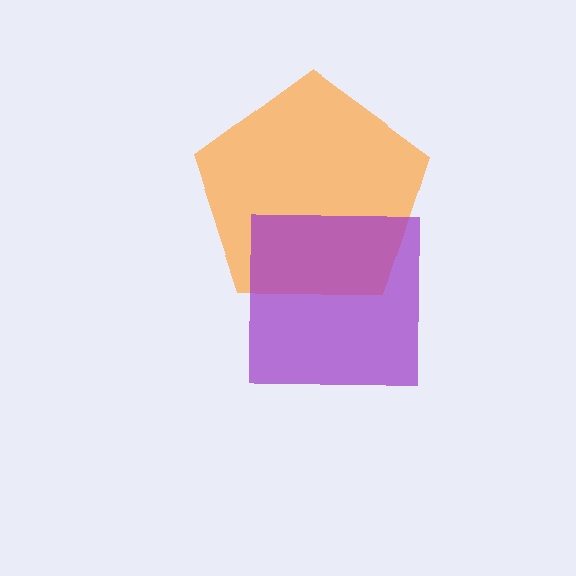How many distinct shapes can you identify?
There are 2 distinct shapes: an orange pentagon, a purple square.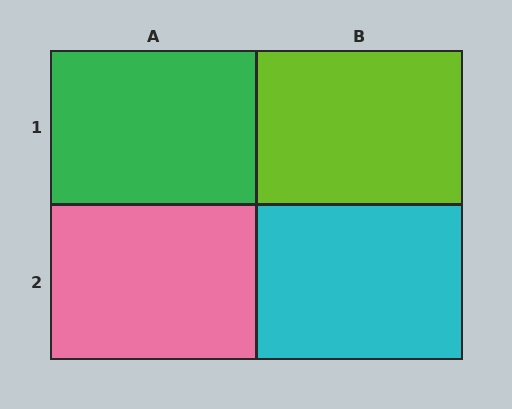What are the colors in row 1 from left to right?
Green, lime.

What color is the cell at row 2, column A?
Pink.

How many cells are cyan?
1 cell is cyan.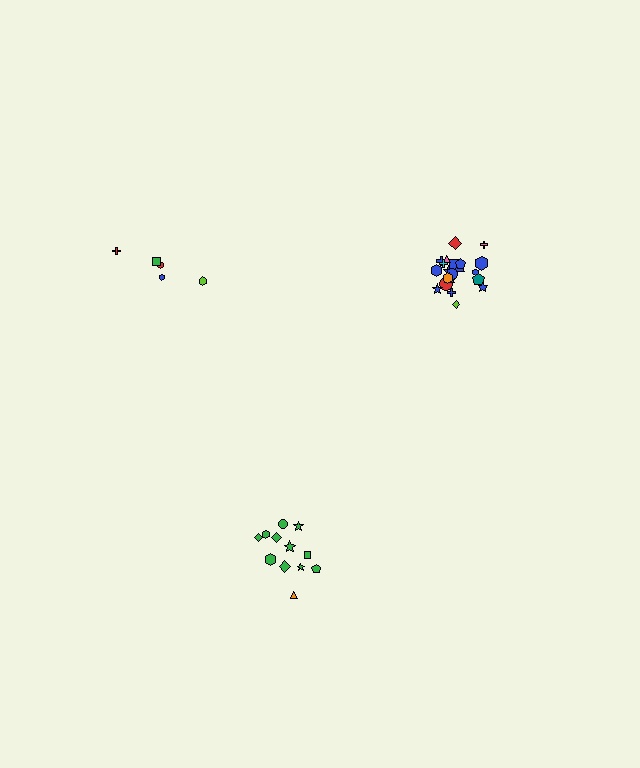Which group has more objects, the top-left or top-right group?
The top-right group.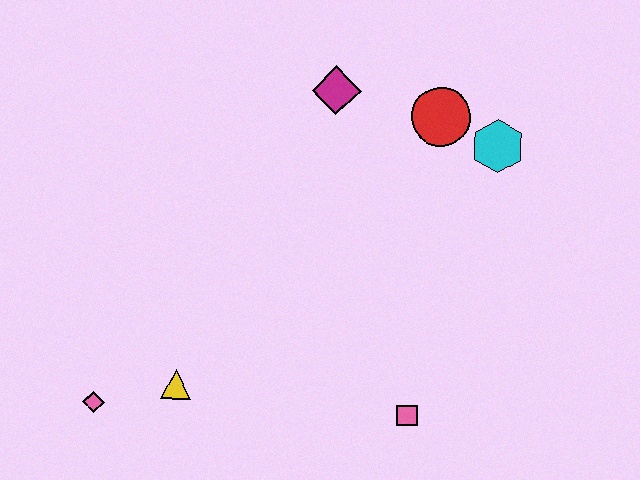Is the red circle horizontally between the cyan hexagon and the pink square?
Yes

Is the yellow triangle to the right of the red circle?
No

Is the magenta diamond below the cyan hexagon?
No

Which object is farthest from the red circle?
The pink diamond is farthest from the red circle.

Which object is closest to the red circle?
The cyan hexagon is closest to the red circle.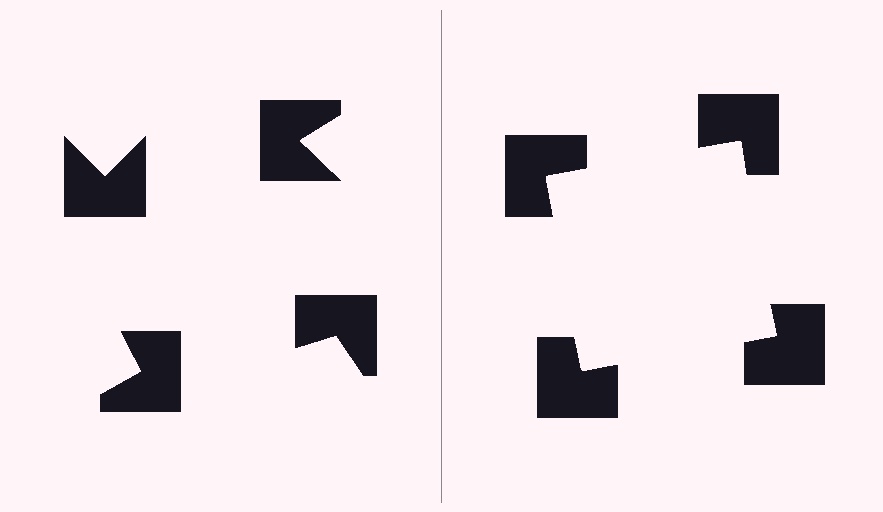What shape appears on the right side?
An illusory square.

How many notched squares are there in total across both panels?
8 — 4 on each side.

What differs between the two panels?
The notched squares are positioned identically on both sides; only the wedge orientations differ. On the right they align to a square; on the left they are misaligned.